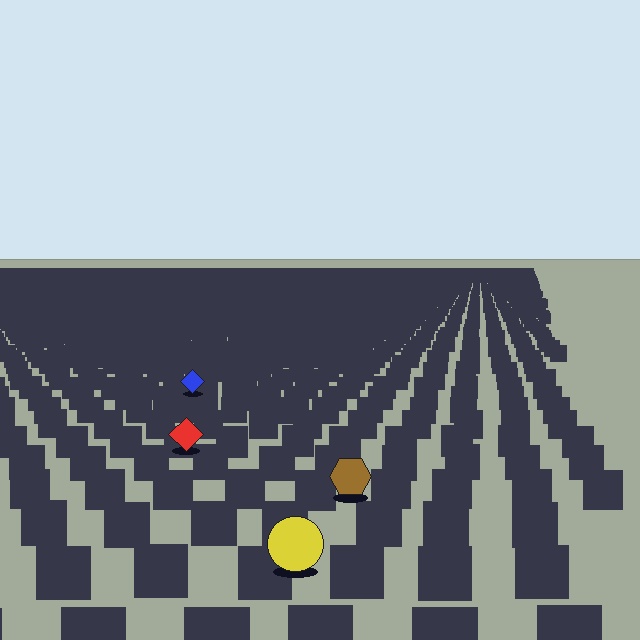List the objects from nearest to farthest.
From nearest to farthest: the yellow circle, the brown hexagon, the red diamond, the blue diamond.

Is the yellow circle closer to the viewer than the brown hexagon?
Yes. The yellow circle is closer — you can tell from the texture gradient: the ground texture is coarser near it.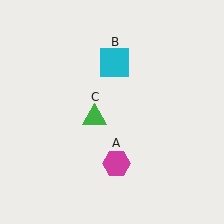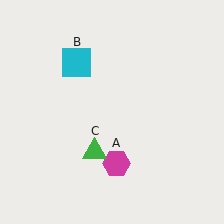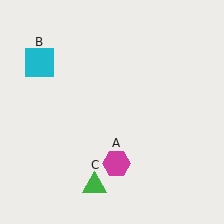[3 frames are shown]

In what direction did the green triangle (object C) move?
The green triangle (object C) moved down.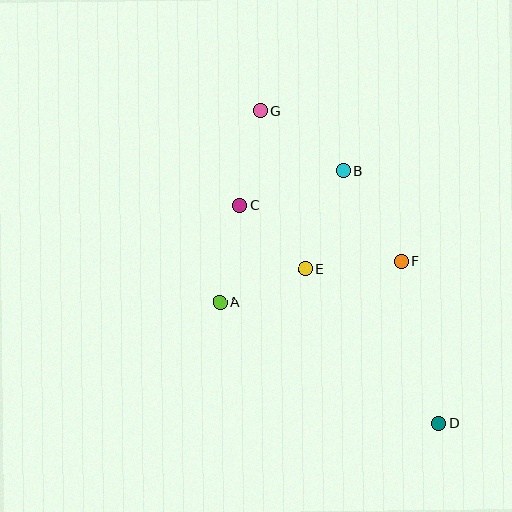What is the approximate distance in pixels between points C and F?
The distance between C and F is approximately 171 pixels.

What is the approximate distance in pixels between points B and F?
The distance between B and F is approximately 108 pixels.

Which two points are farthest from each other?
Points D and G are farthest from each other.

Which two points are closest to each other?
Points C and E are closest to each other.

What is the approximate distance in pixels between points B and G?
The distance between B and G is approximately 102 pixels.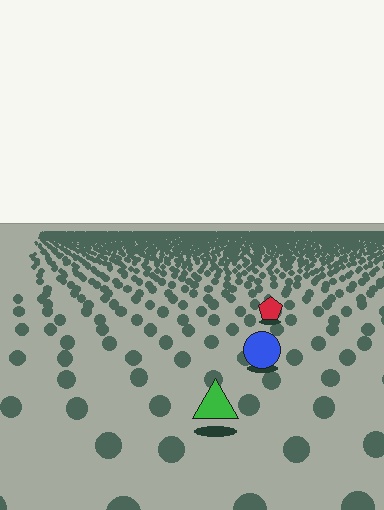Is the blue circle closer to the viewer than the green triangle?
No. The green triangle is closer — you can tell from the texture gradient: the ground texture is coarser near it.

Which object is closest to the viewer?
The green triangle is closest. The texture marks near it are larger and more spread out.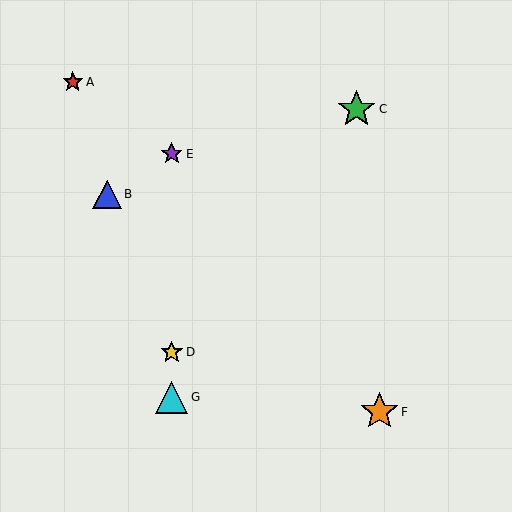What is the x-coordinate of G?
Object G is at x≈172.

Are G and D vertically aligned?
Yes, both are at x≈172.